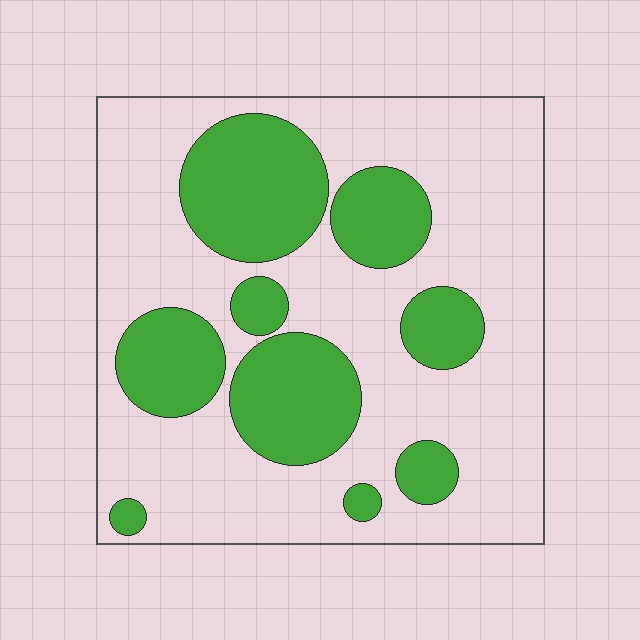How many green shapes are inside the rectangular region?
9.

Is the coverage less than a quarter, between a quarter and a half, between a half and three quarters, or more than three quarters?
Between a quarter and a half.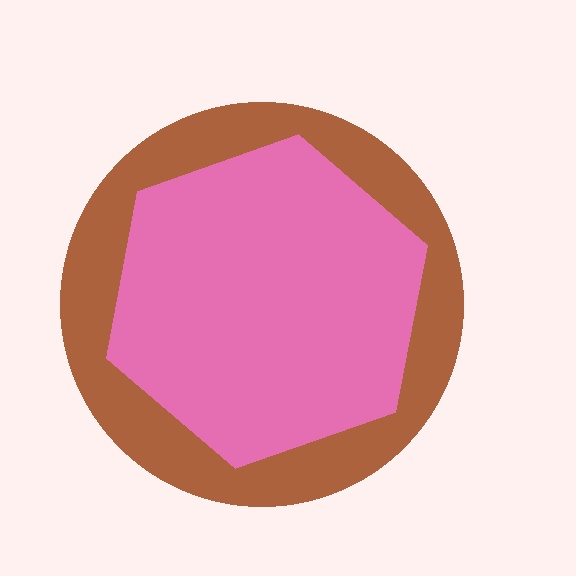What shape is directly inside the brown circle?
The pink hexagon.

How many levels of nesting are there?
2.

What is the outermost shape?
The brown circle.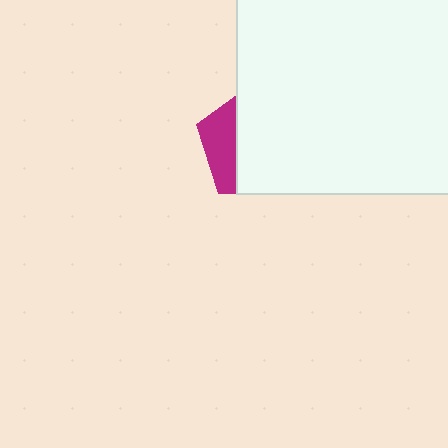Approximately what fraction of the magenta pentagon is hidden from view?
Roughly 72% of the magenta pentagon is hidden behind the white rectangle.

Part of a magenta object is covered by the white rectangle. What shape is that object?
It is a pentagon.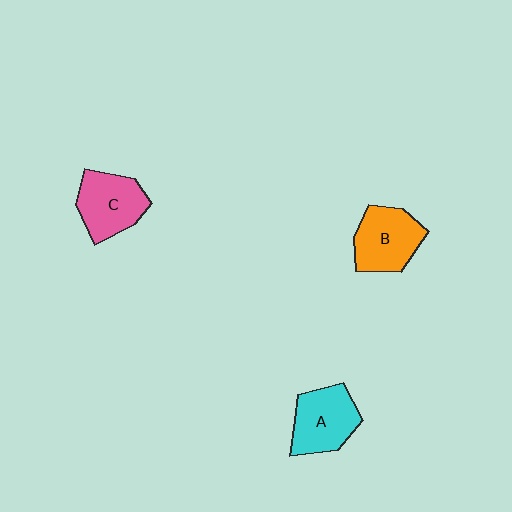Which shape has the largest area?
Shape B (orange).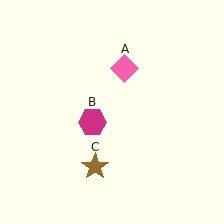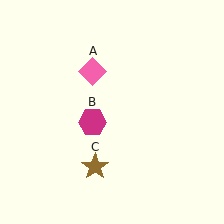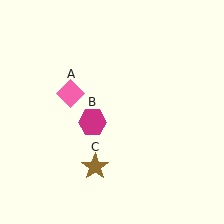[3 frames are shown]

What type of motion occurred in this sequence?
The pink diamond (object A) rotated counterclockwise around the center of the scene.